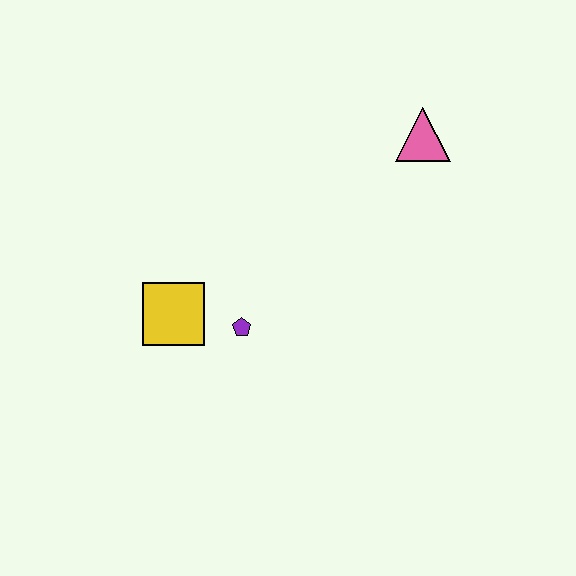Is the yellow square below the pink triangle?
Yes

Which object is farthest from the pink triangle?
The yellow square is farthest from the pink triangle.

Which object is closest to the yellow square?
The purple pentagon is closest to the yellow square.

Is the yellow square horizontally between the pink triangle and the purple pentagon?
No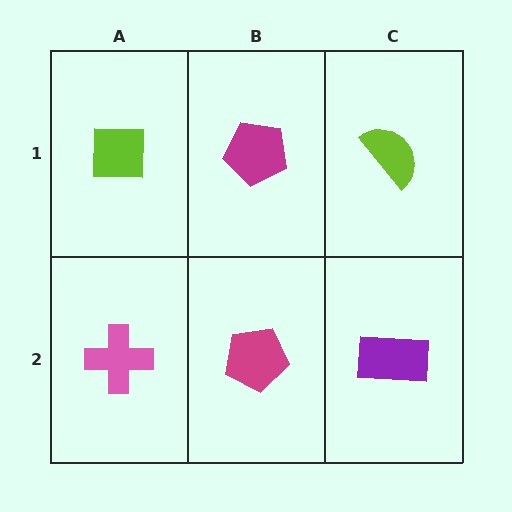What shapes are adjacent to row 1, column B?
A magenta pentagon (row 2, column B), a lime square (row 1, column A), a lime semicircle (row 1, column C).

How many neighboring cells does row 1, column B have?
3.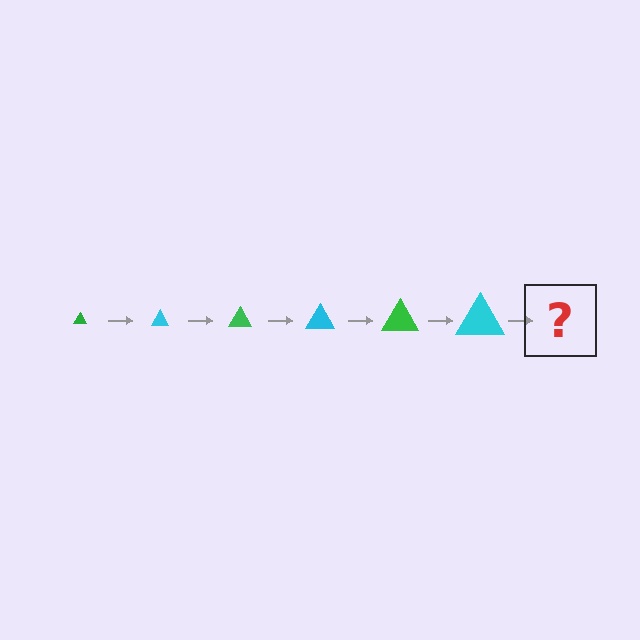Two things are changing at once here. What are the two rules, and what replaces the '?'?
The two rules are that the triangle grows larger each step and the color cycles through green and cyan. The '?' should be a green triangle, larger than the previous one.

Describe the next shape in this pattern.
It should be a green triangle, larger than the previous one.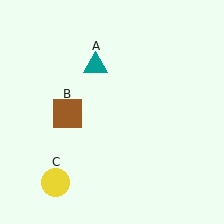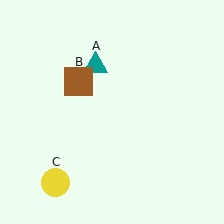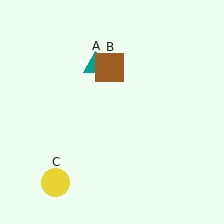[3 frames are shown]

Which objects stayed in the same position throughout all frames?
Teal triangle (object A) and yellow circle (object C) remained stationary.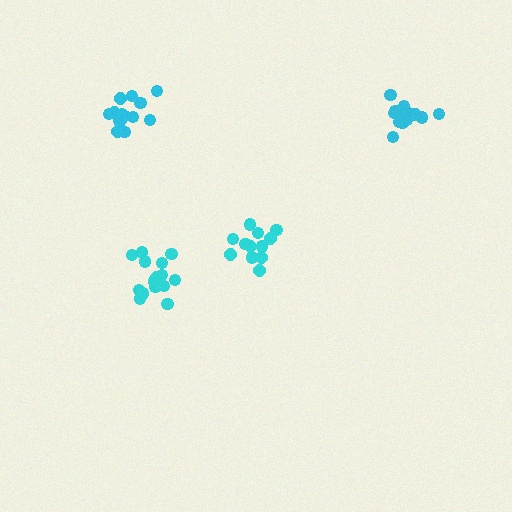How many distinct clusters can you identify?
There are 4 distinct clusters.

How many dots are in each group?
Group 1: 15 dots, Group 2: 16 dots, Group 3: 12 dots, Group 4: 15 dots (58 total).